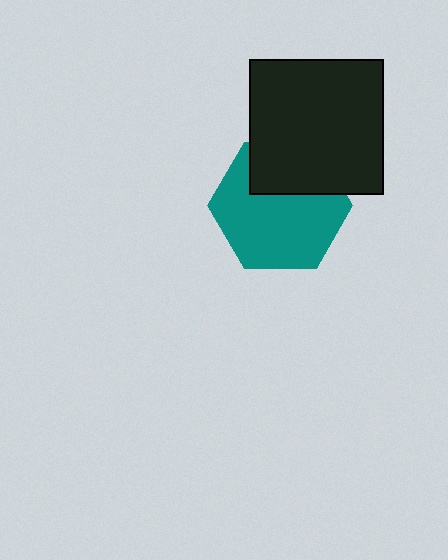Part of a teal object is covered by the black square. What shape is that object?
It is a hexagon.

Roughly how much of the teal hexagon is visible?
Most of it is visible (roughly 68%).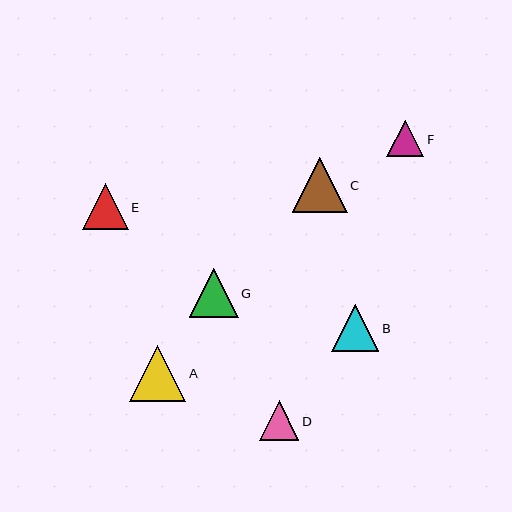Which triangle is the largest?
Triangle A is the largest with a size of approximately 56 pixels.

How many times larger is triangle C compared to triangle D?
Triangle C is approximately 1.4 times the size of triangle D.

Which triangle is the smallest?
Triangle F is the smallest with a size of approximately 37 pixels.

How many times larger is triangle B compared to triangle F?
Triangle B is approximately 1.3 times the size of triangle F.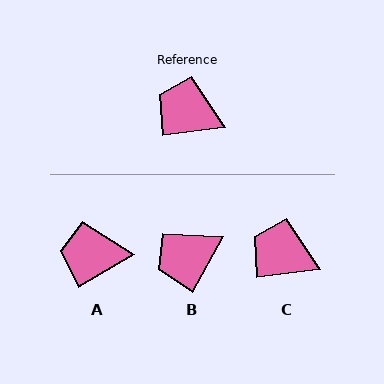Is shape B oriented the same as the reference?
No, it is off by about 53 degrees.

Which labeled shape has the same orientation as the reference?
C.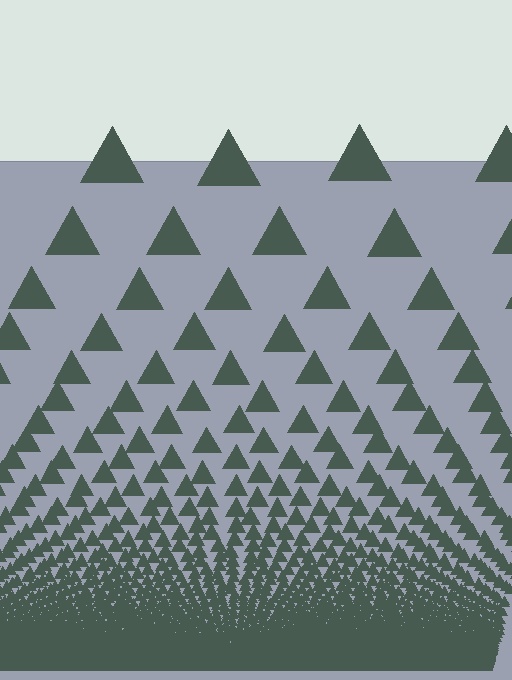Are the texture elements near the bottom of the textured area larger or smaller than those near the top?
Smaller. The gradient is inverted — elements near the bottom are smaller and denser.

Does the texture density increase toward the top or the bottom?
Density increases toward the bottom.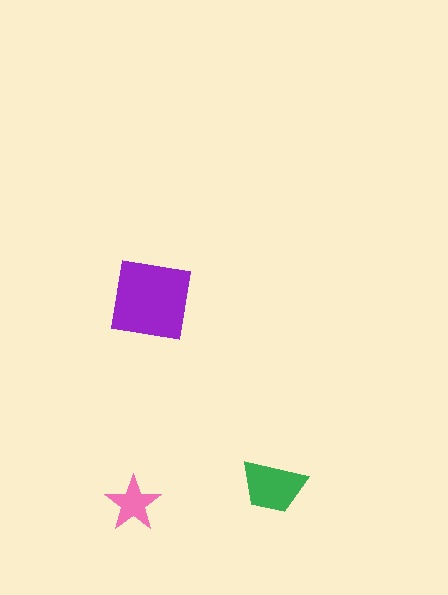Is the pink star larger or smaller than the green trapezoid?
Smaller.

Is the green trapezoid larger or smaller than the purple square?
Smaller.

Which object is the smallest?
The pink star.